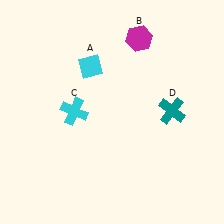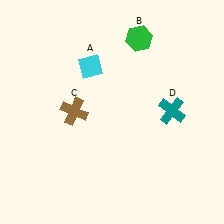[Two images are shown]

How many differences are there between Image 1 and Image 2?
There are 2 differences between the two images.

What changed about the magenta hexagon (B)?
In Image 1, B is magenta. In Image 2, it changed to green.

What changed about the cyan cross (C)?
In Image 1, C is cyan. In Image 2, it changed to brown.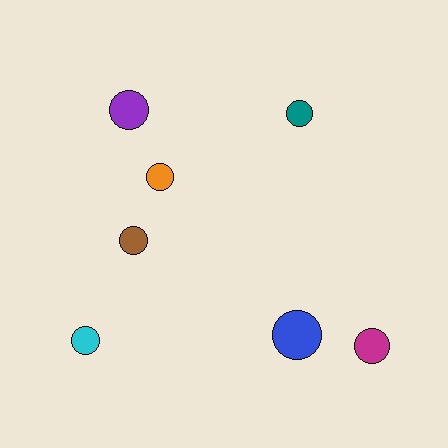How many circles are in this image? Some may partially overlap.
There are 7 circles.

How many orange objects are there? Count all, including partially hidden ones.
There is 1 orange object.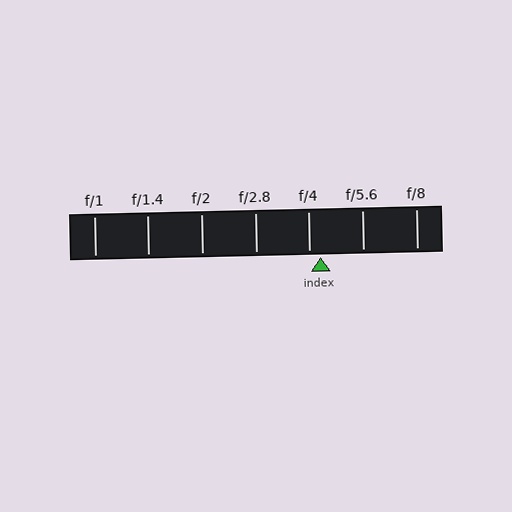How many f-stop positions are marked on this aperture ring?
There are 7 f-stop positions marked.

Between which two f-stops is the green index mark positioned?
The index mark is between f/4 and f/5.6.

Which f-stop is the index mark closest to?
The index mark is closest to f/4.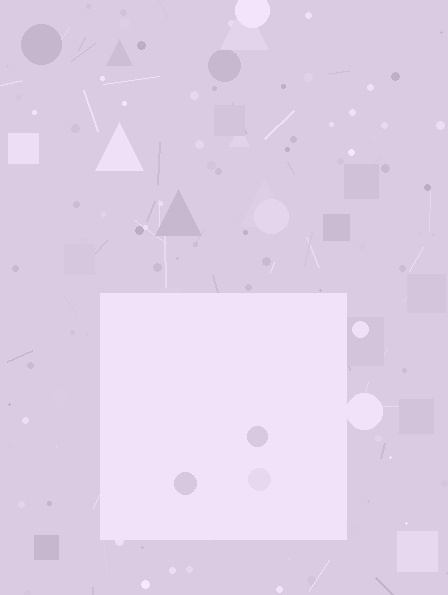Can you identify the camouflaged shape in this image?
The camouflaged shape is a square.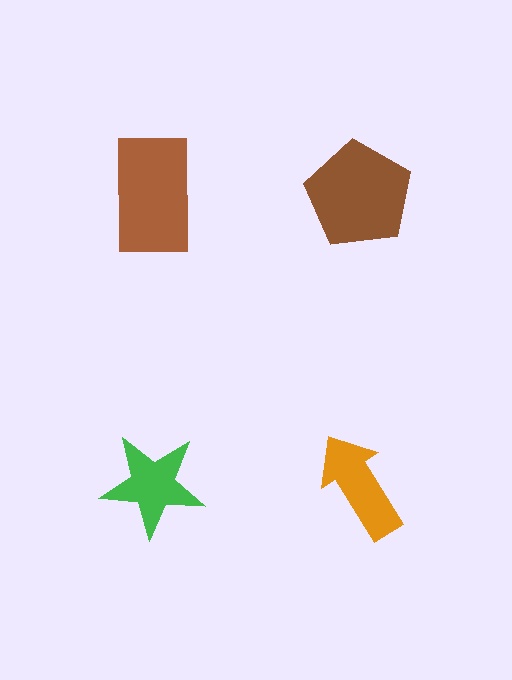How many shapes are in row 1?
2 shapes.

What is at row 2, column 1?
A green star.